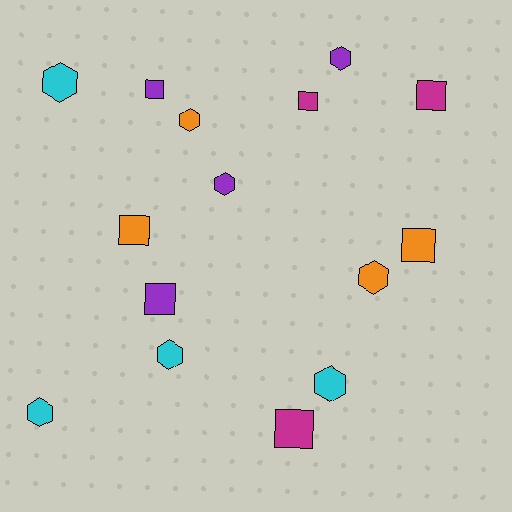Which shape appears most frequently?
Hexagon, with 8 objects.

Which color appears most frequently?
Cyan, with 4 objects.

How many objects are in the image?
There are 15 objects.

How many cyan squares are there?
There are no cyan squares.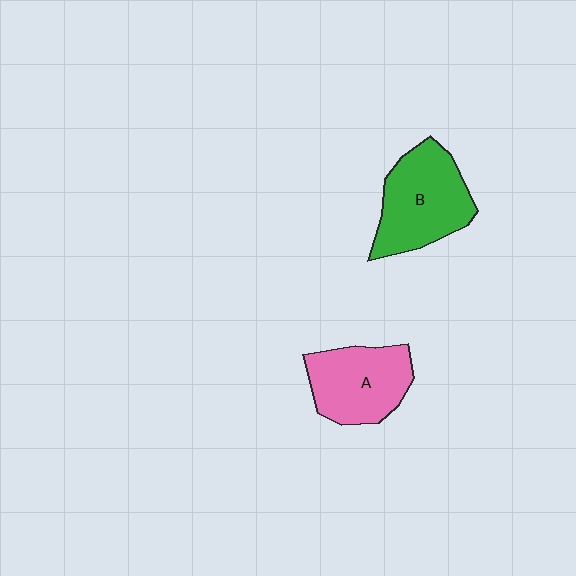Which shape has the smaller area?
Shape A (pink).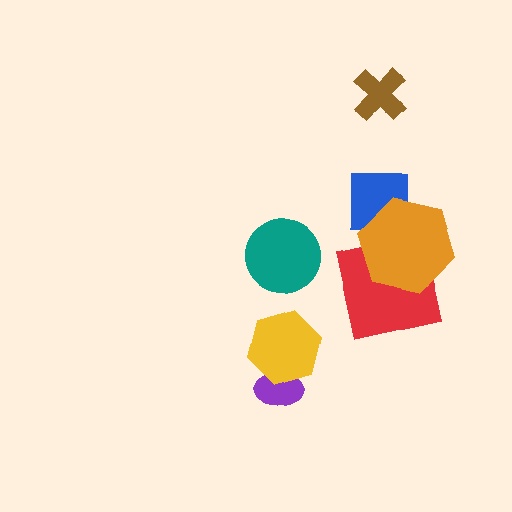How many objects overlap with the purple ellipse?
1 object overlaps with the purple ellipse.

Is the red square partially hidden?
Yes, it is partially covered by another shape.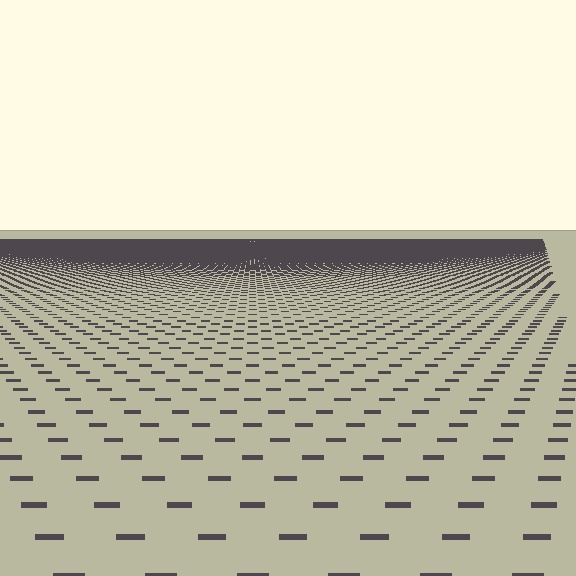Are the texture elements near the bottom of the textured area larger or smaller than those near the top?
Larger. Near the bottom, elements are closer to the viewer and appear at a bigger on-screen size.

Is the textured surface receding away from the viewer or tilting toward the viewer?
The surface is receding away from the viewer. Texture elements get smaller and denser toward the top.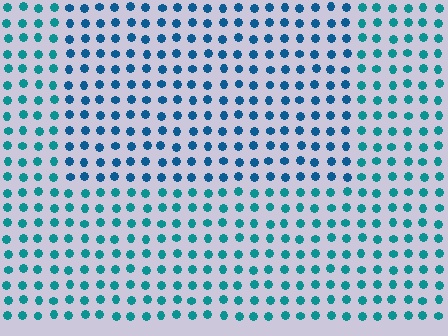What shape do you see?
I see a rectangle.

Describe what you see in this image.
The image is filled with small teal elements in a uniform arrangement. A rectangle-shaped region is visible where the elements are tinted to a slightly different hue, forming a subtle color boundary.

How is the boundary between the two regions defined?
The boundary is defined purely by a slight shift in hue (about 25 degrees). Spacing, size, and orientation are identical on both sides.